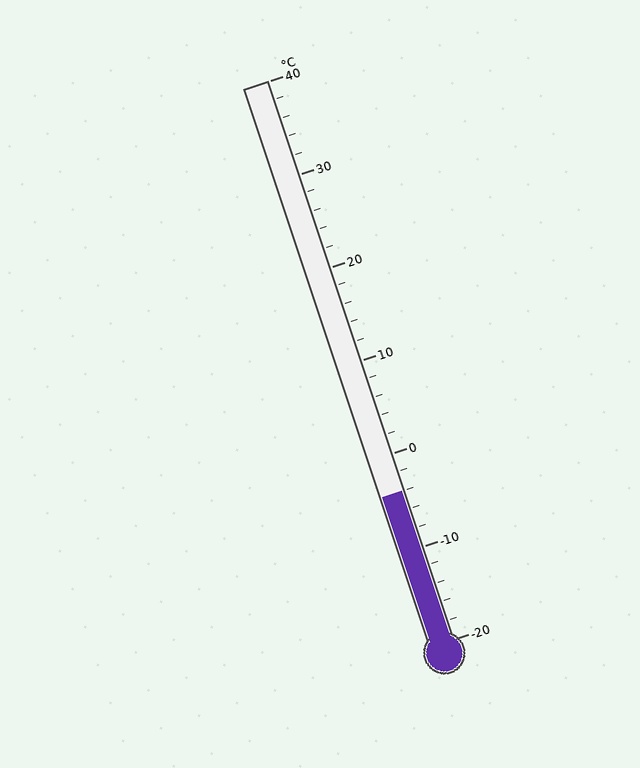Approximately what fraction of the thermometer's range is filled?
The thermometer is filled to approximately 25% of its range.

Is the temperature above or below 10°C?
The temperature is below 10°C.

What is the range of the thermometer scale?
The thermometer scale ranges from -20°C to 40°C.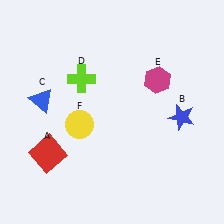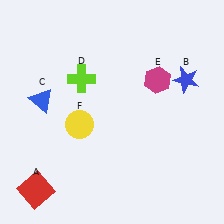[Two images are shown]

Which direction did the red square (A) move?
The red square (A) moved down.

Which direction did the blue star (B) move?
The blue star (B) moved up.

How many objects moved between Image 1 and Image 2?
2 objects moved between the two images.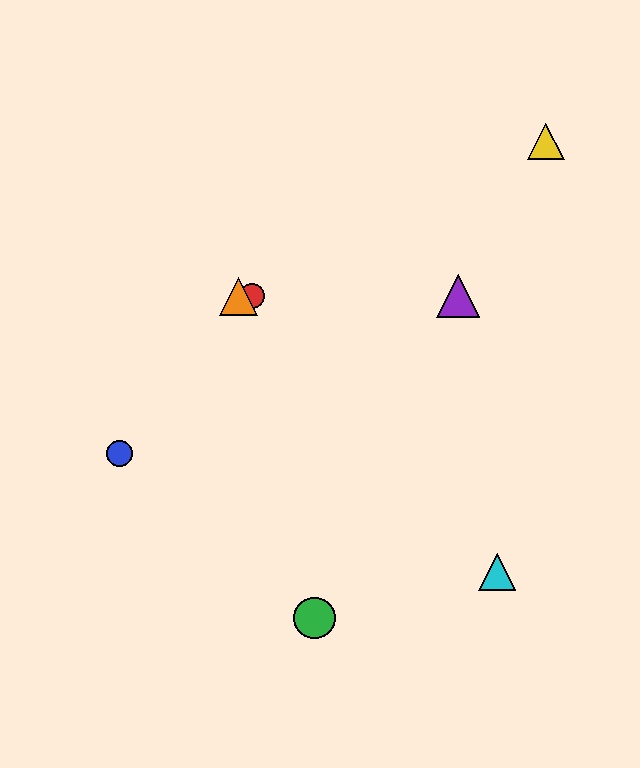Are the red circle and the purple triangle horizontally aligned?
Yes, both are at y≈296.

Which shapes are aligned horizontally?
The red circle, the purple triangle, the orange triangle are aligned horizontally.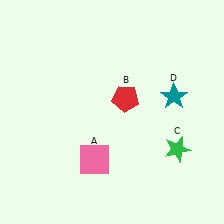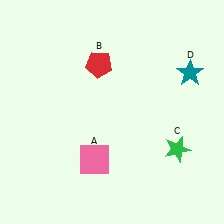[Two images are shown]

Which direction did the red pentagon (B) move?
The red pentagon (B) moved up.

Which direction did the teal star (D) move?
The teal star (D) moved up.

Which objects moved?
The objects that moved are: the red pentagon (B), the teal star (D).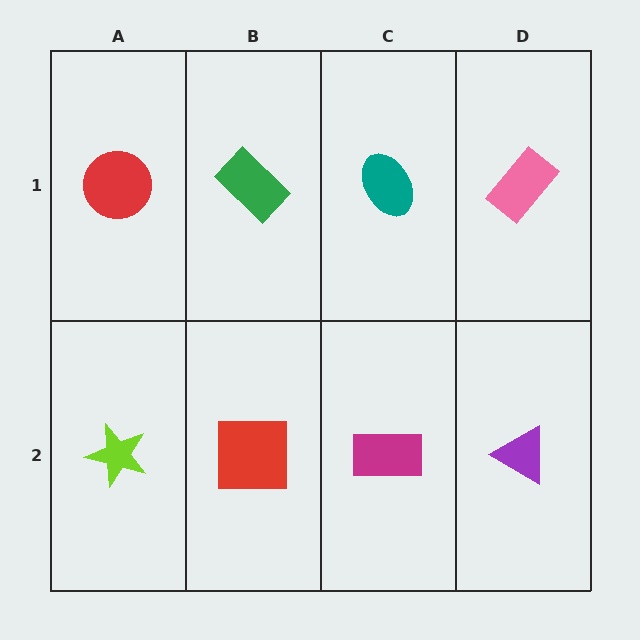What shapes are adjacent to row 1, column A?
A lime star (row 2, column A), a green rectangle (row 1, column B).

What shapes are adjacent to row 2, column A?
A red circle (row 1, column A), a red square (row 2, column B).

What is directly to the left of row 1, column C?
A green rectangle.